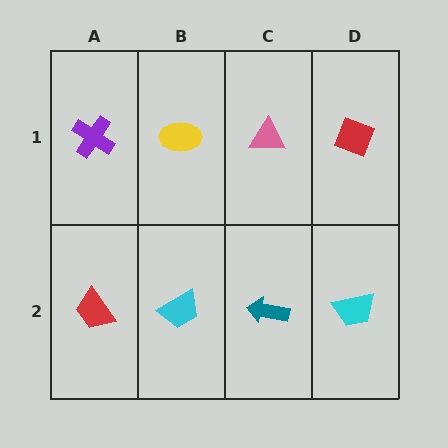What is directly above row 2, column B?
A yellow ellipse.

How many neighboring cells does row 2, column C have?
3.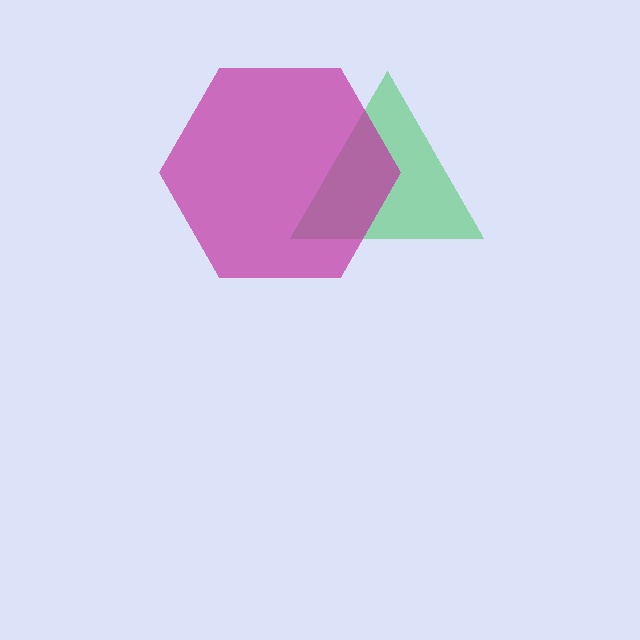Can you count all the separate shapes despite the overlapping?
Yes, there are 2 separate shapes.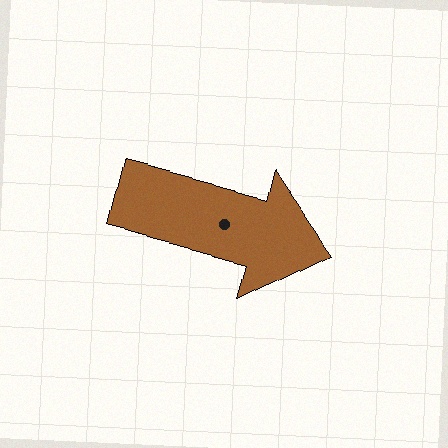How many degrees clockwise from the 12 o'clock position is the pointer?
Approximately 105 degrees.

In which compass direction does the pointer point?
East.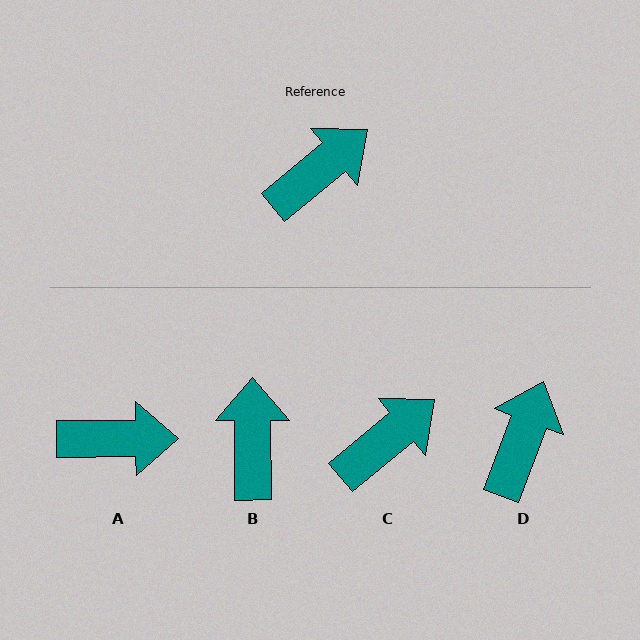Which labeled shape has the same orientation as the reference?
C.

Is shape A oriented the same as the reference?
No, it is off by about 39 degrees.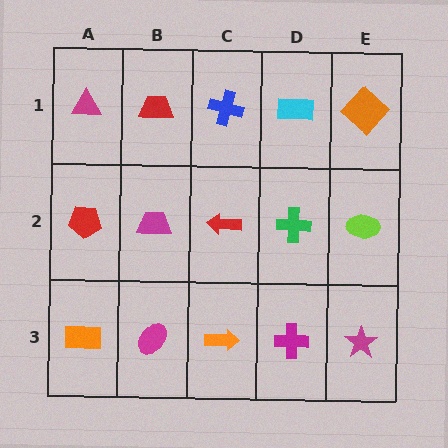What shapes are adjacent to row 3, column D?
A green cross (row 2, column D), an orange arrow (row 3, column C), a magenta star (row 3, column E).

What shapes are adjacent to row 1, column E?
A lime ellipse (row 2, column E), a cyan rectangle (row 1, column D).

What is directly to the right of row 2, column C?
A green cross.